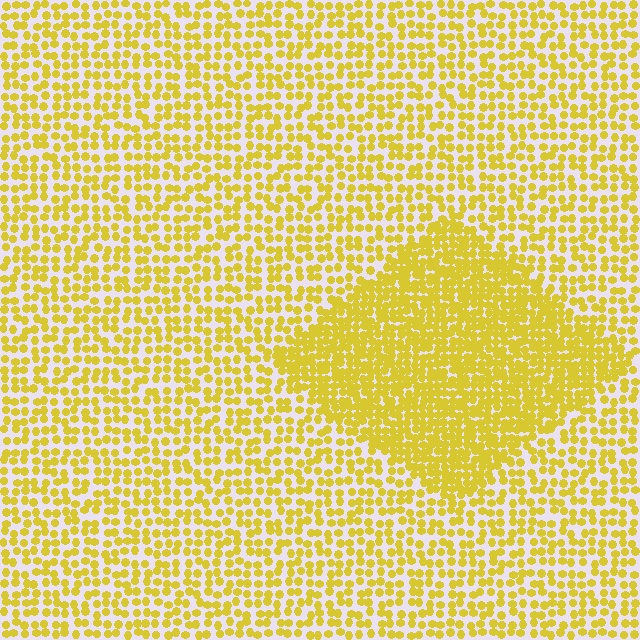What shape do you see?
I see a diamond.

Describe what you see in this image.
The image contains small yellow elements arranged at two different densities. A diamond-shaped region is visible where the elements are more densely packed than the surrounding area.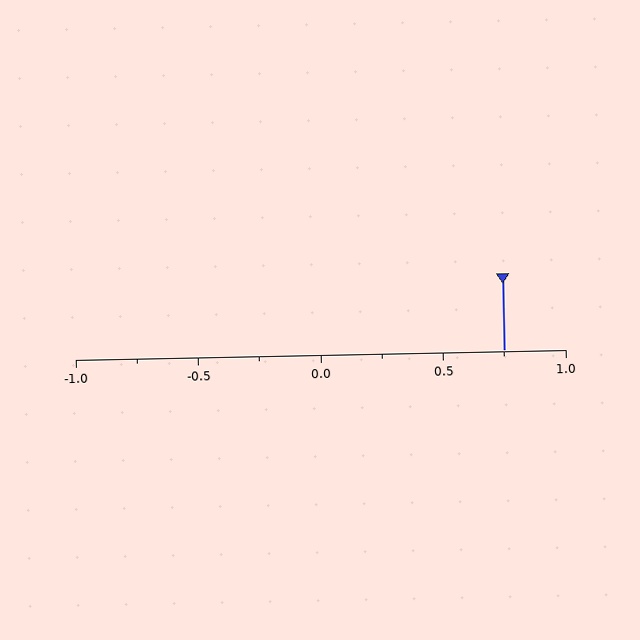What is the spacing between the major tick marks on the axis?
The major ticks are spaced 0.5 apart.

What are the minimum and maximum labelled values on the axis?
The axis runs from -1.0 to 1.0.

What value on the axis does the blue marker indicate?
The marker indicates approximately 0.75.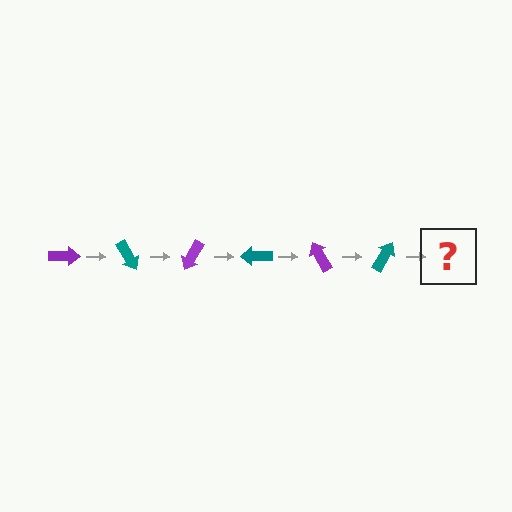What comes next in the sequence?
The next element should be a purple arrow, rotated 360 degrees from the start.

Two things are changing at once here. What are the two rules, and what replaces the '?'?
The two rules are that it rotates 60 degrees each step and the color cycles through purple and teal. The '?' should be a purple arrow, rotated 360 degrees from the start.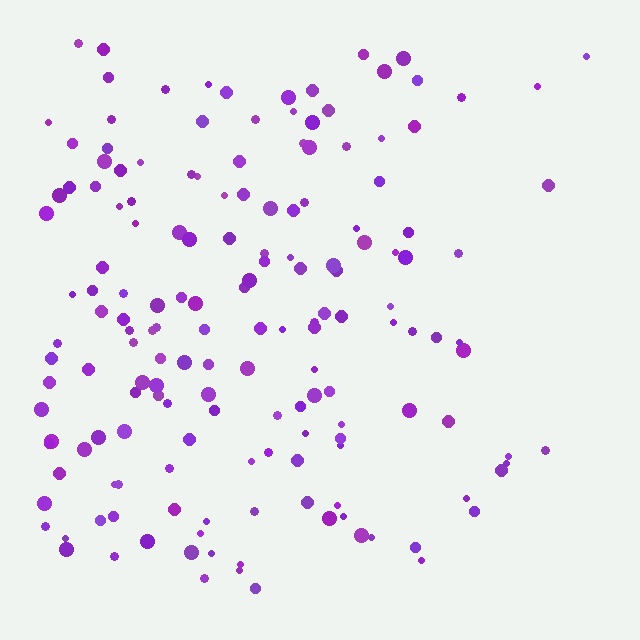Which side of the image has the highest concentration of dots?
The left.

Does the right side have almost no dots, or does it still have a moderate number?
Still a moderate number, just noticeably fewer than the left.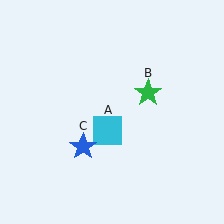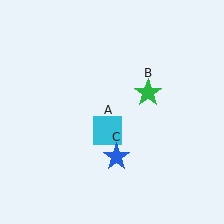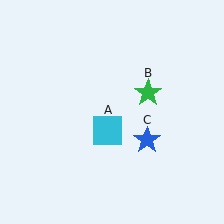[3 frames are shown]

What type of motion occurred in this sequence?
The blue star (object C) rotated counterclockwise around the center of the scene.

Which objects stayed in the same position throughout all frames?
Cyan square (object A) and green star (object B) remained stationary.